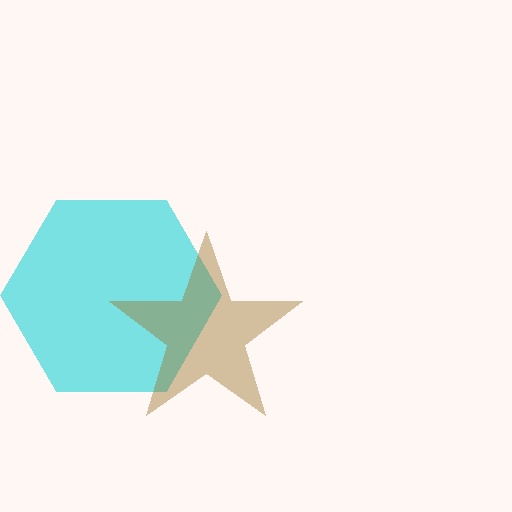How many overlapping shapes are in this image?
There are 2 overlapping shapes in the image.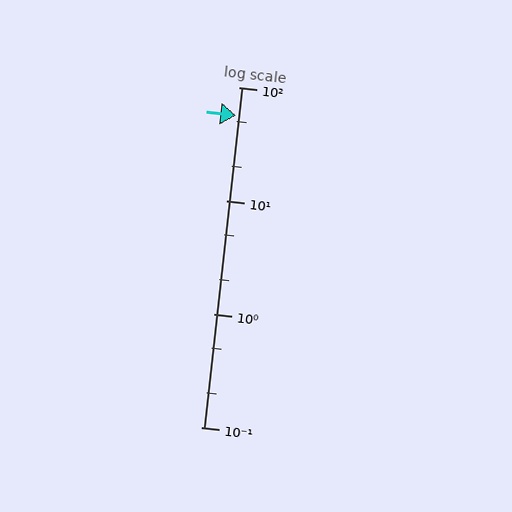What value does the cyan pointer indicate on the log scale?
The pointer indicates approximately 56.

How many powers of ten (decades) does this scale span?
The scale spans 3 decades, from 0.1 to 100.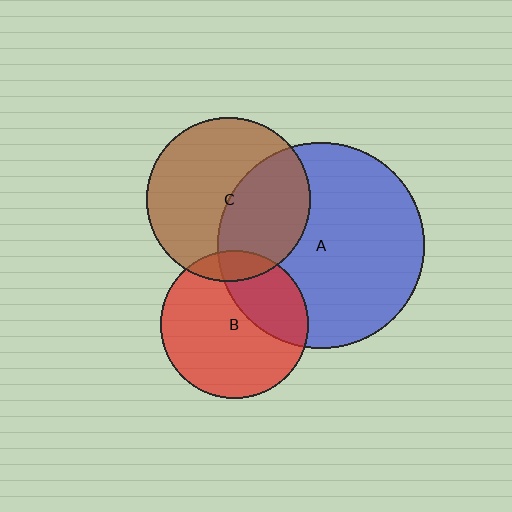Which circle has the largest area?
Circle A (blue).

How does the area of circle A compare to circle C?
Approximately 1.6 times.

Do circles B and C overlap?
Yes.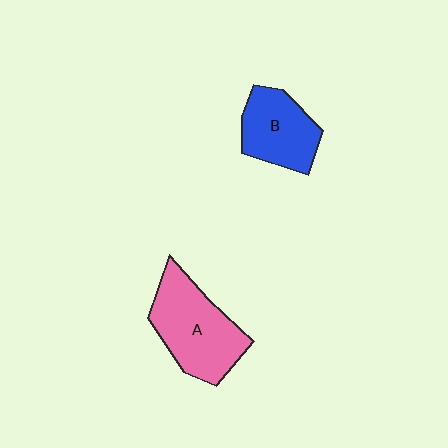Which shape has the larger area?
Shape A (pink).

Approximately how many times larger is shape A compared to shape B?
Approximately 1.4 times.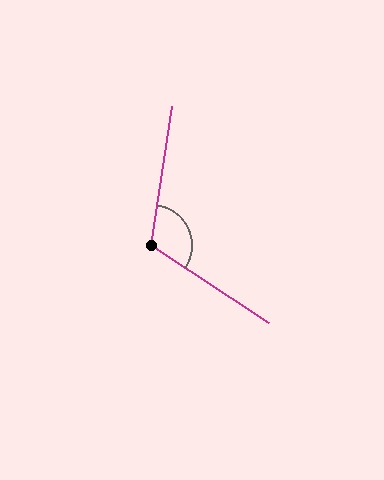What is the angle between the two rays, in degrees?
Approximately 115 degrees.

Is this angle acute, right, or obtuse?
It is obtuse.